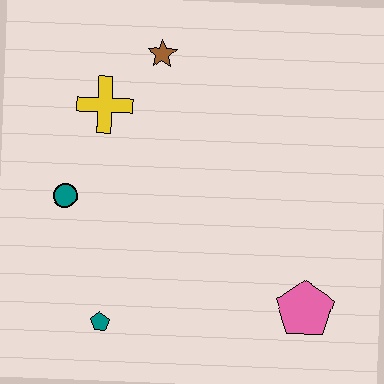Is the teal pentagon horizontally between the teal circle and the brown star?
Yes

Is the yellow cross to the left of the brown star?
Yes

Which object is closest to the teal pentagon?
The teal circle is closest to the teal pentagon.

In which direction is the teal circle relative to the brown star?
The teal circle is below the brown star.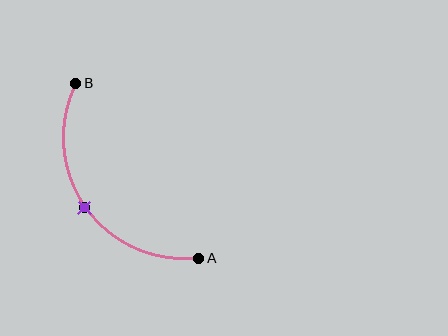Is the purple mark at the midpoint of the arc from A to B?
Yes. The purple mark lies on the arc at equal arc-length from both A and B — it is the arc midpoint.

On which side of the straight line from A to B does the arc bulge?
The arc bulges below and to the left of the straight line connecting A and B.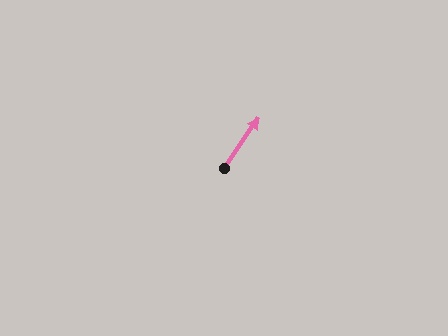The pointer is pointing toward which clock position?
Roughly 1 o'clock.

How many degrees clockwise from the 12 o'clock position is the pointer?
Approximately 35 degrees.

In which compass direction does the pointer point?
Northeast.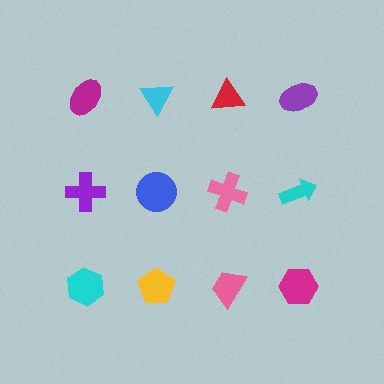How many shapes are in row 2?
4 shapes.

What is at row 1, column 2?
A cyan triangle.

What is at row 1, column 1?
A magenta ellipse.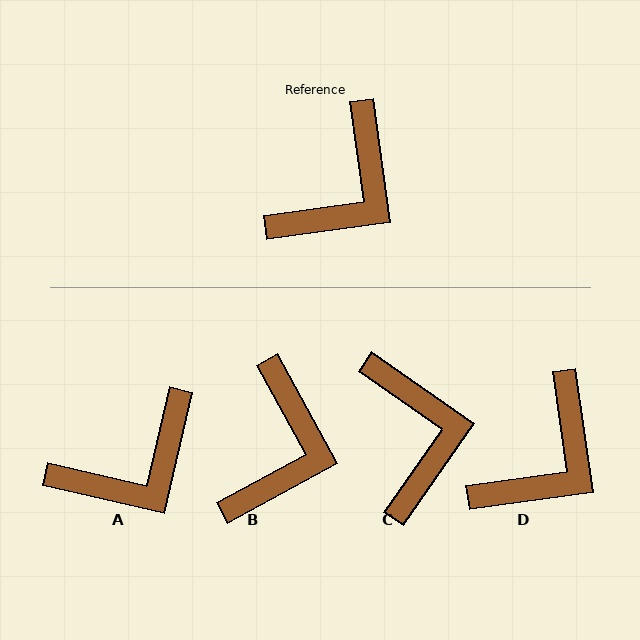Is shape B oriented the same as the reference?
No, it is off by about 21 degrees.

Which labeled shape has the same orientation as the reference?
D.